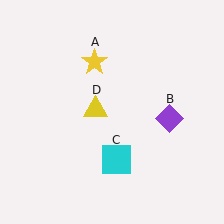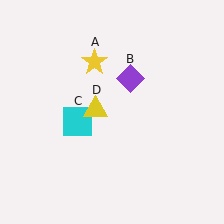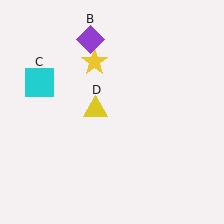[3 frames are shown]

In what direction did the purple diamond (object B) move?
The purple diamond (object B) moved up and to the left.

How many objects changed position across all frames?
2 objects changed position: purple diamond (object B), cyan square (object C).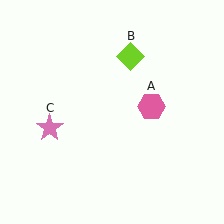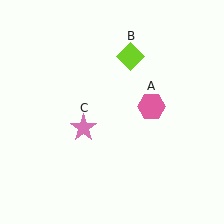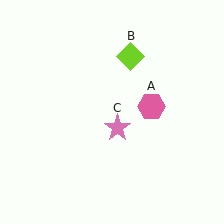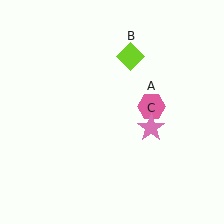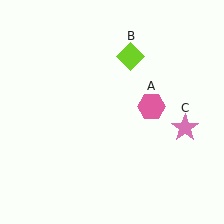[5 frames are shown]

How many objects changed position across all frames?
1 object changed position: pink star (object C).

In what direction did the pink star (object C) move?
The pink star (object C) moved right.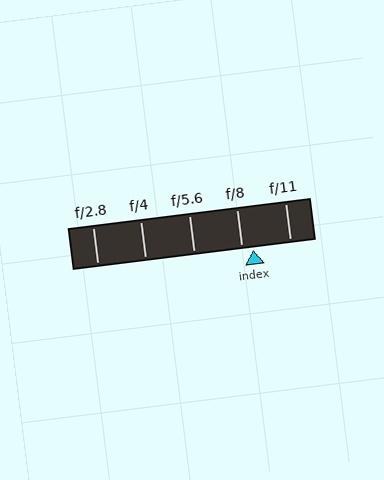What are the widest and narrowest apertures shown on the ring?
The widest aperture shown is f/2.8 and the narrowest is f/11.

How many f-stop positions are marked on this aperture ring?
There are 5 f-stop positions marked.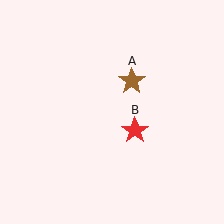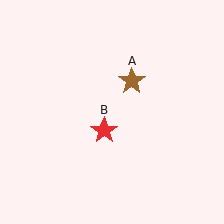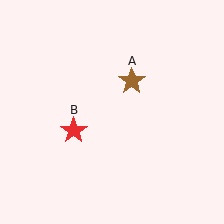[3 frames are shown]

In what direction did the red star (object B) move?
The red star (object B) moved left.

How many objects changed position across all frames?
1 object changed position: red star (object B).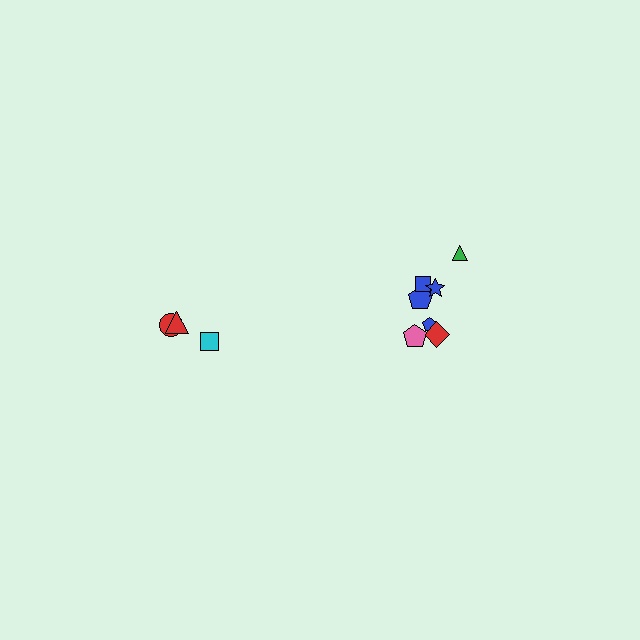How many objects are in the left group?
There are 3 objects.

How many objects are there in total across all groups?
There are 10 objects.